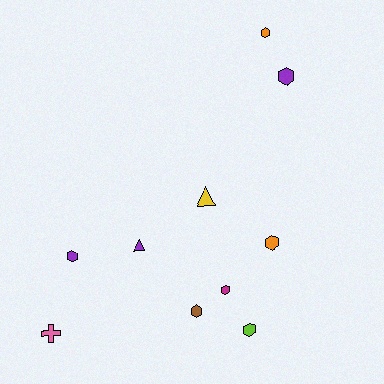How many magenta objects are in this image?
There is 1 magenta object.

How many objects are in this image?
There are 10 objects.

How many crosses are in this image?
There is 1 cross.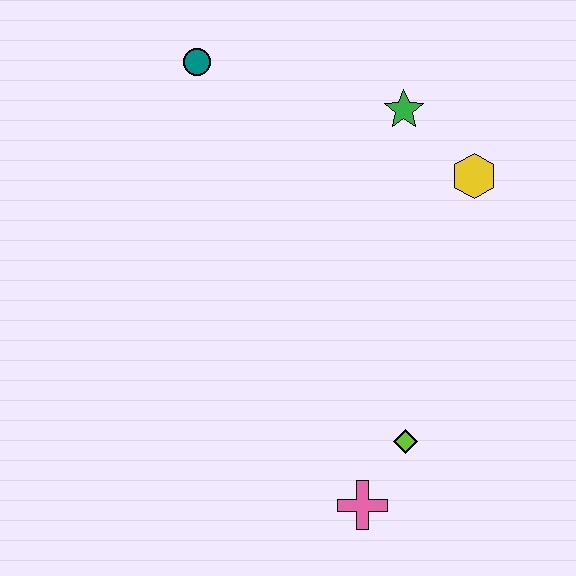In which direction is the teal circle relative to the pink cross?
The teal circle is above the pink cross.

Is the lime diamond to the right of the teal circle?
Yes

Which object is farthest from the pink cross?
The teal circle is farthest from the pink cross.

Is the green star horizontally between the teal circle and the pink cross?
No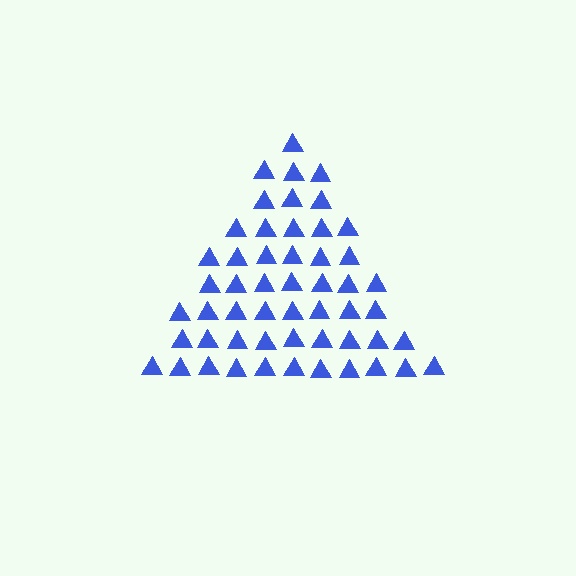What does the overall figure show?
The overall figure shows a triangle.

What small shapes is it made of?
It is made of small triangles.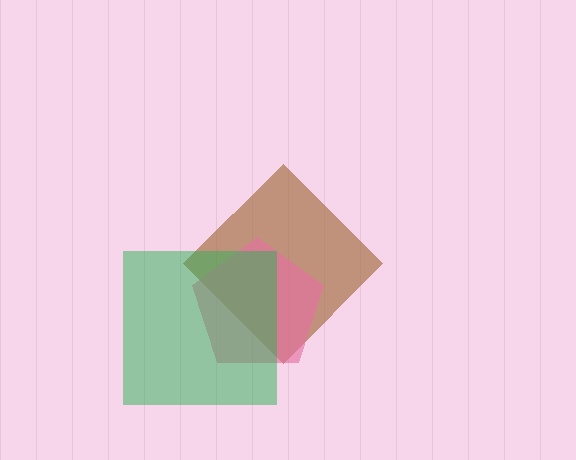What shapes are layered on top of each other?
The layered shapes are: a brown diamond, a pink pentagon, a green square.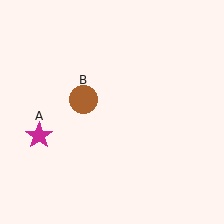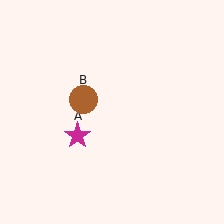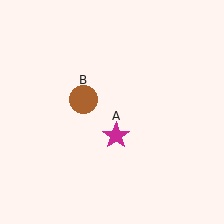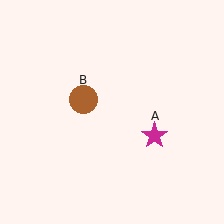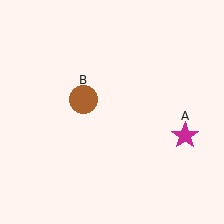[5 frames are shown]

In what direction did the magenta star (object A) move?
The magenta star (object A) moved right.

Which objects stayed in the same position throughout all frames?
Brown circle (object B) remained stationary.